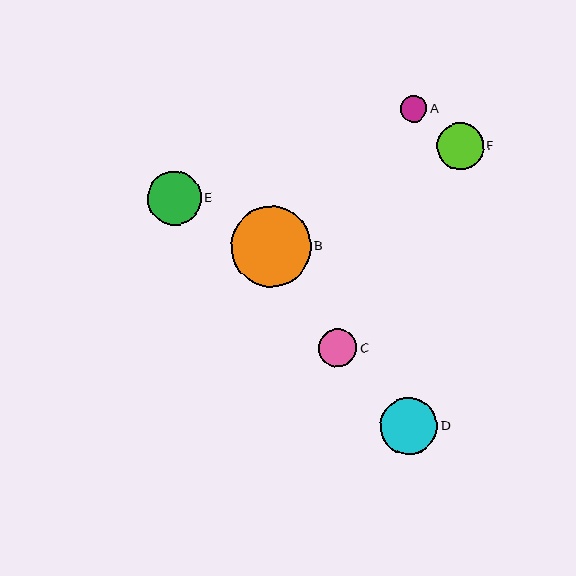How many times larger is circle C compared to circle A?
Circle C is approximately 1.5 times the size of circle A.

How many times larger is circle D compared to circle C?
Circle D is approximately 1.5 times the size of circle C.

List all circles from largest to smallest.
From largest to smallest: B, D, E, F, C, A.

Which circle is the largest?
Circle B is the largest with a size of approximately 80 pixels.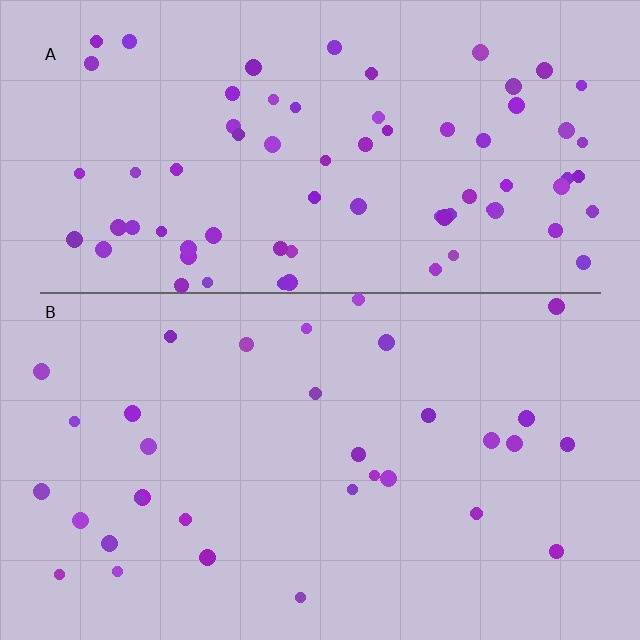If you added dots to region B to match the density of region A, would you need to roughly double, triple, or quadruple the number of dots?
Approximately double.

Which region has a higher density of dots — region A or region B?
A (the top).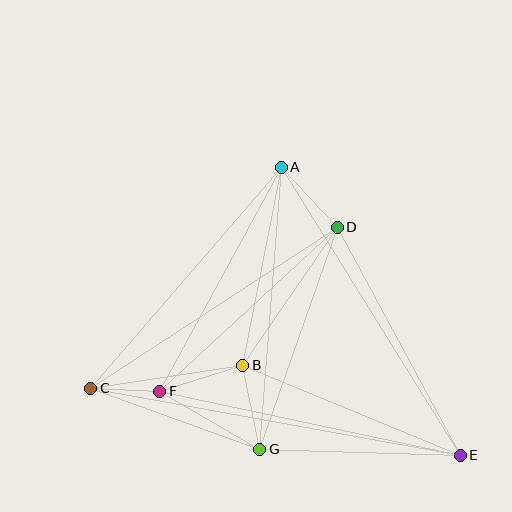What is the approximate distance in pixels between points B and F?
The distance between B and F is approximately 87 pixels.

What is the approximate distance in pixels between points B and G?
The distance between B and G is approximately 86 pixels.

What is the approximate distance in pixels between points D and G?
The distance between D and G is approximately 235 pixels.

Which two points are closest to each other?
Points C and F are closest to each other.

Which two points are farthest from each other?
Points C and E are farthest from each other.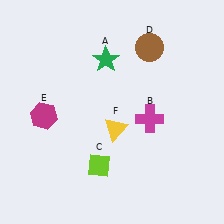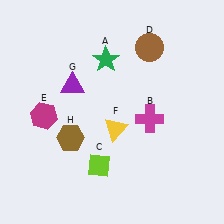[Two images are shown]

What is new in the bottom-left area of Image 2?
A brown hexagon (H) was added in the bottom-left area of Image 2.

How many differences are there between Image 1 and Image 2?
There are 2 differences between the two images.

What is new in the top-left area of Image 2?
A purple triangle (G) was added in the top-left area of Image 2.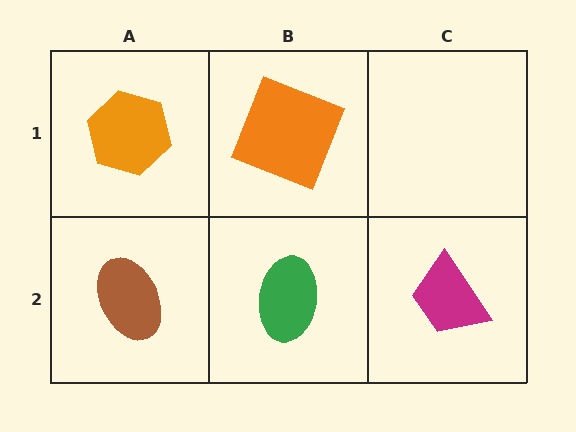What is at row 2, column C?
A magenta trapezoid.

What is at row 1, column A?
An orange hexagon.